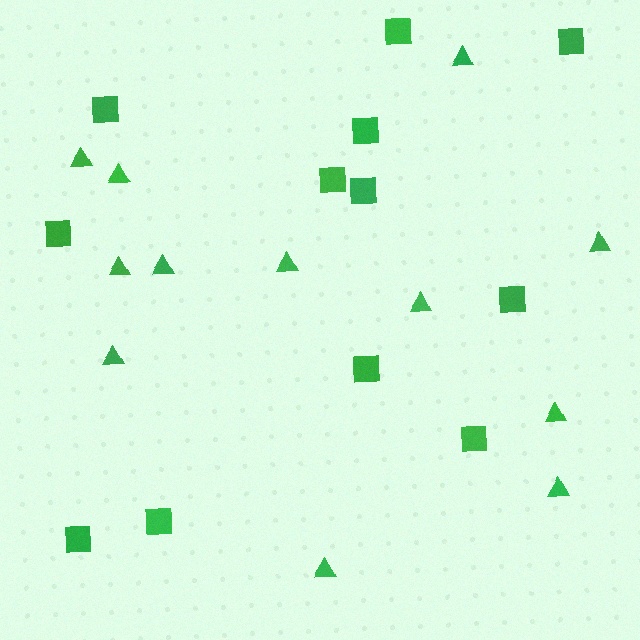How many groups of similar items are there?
There are 2 groups: one group of squares (12) and one group of triangles (12).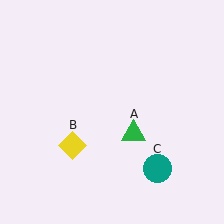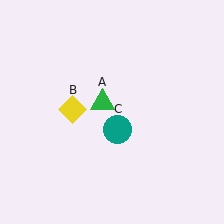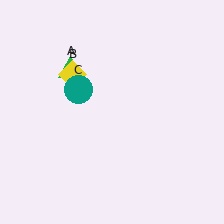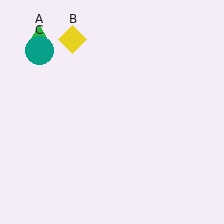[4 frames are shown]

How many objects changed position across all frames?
3 objects changed position: green triangle (object A), yellow diamond (object B), teal circle (object C).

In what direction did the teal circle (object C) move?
The teal circle (object C) moved up and to the left.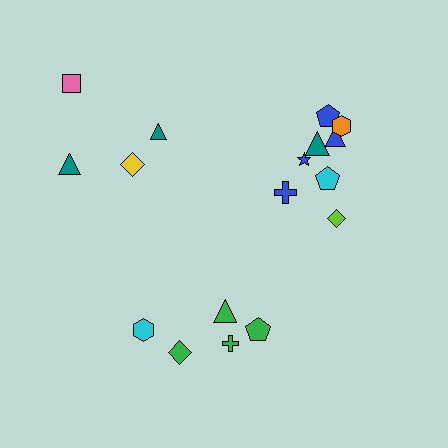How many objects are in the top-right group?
There are 8 objects.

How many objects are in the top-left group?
There are 4 objects.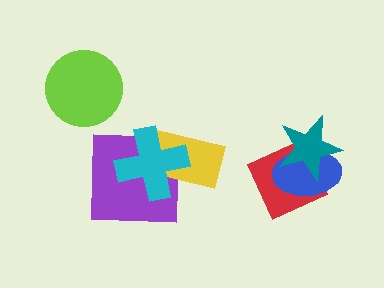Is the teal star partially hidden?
No, no other shape covers it.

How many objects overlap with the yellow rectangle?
2 objects overlap with the yellow rectangle.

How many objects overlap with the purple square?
2 objects overlap with the purple square.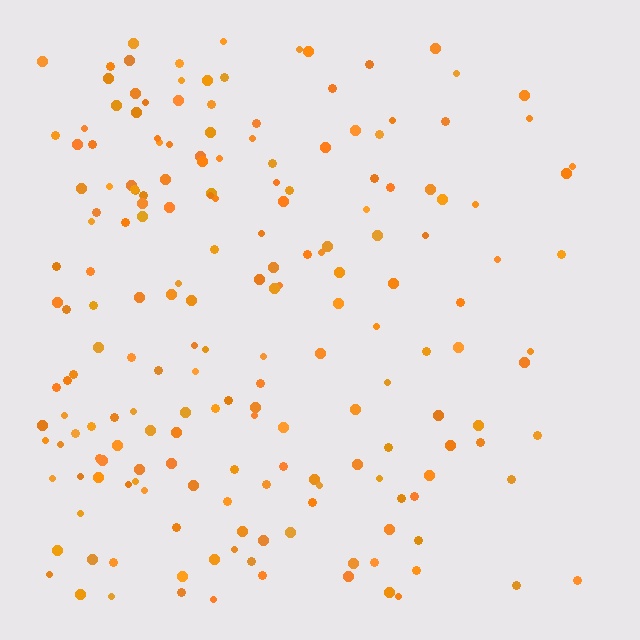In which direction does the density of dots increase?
From right to left, with the left side densest.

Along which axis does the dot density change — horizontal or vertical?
Horizontal.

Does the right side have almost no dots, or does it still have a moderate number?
Still a moderate number, just noticeably fewer than the left.